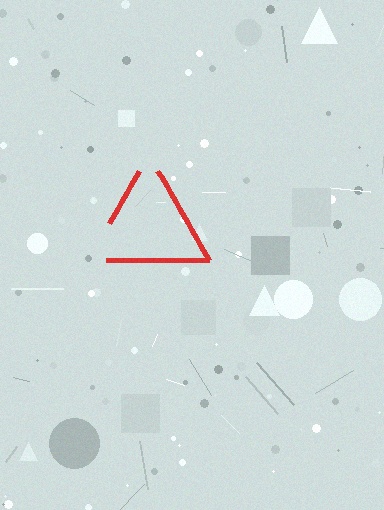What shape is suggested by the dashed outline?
The dashed outline suggests a triangle.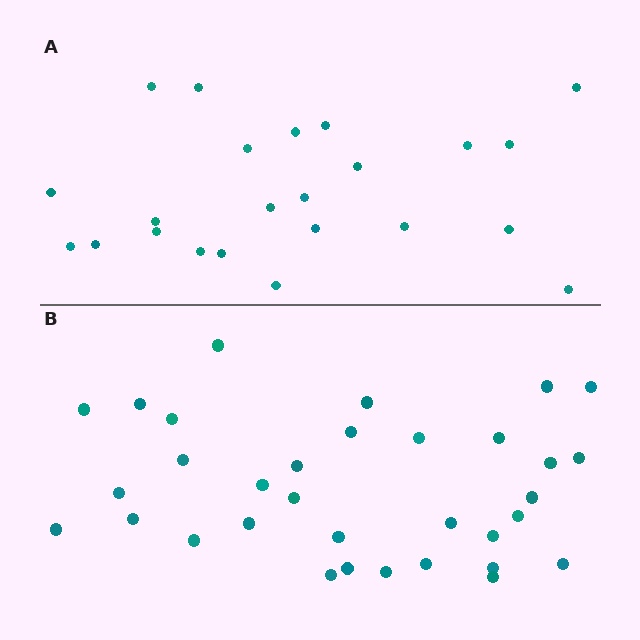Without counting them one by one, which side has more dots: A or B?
Region B (the bottom region) has more dots.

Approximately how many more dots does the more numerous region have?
Region B has roughly 10 or so more dots than region A.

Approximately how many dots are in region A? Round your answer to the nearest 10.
About 20 dots. (The exact count is 23, which rounds to 20.)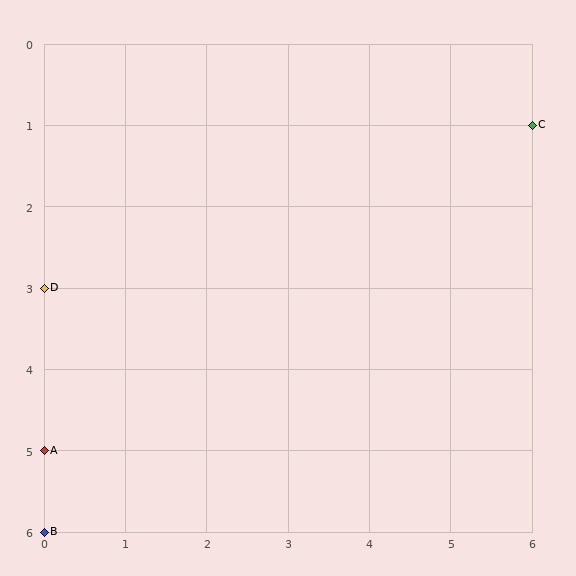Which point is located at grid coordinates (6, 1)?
Point C is at (6, 1).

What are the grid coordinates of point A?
Point A is at grid coordinates (0, 5).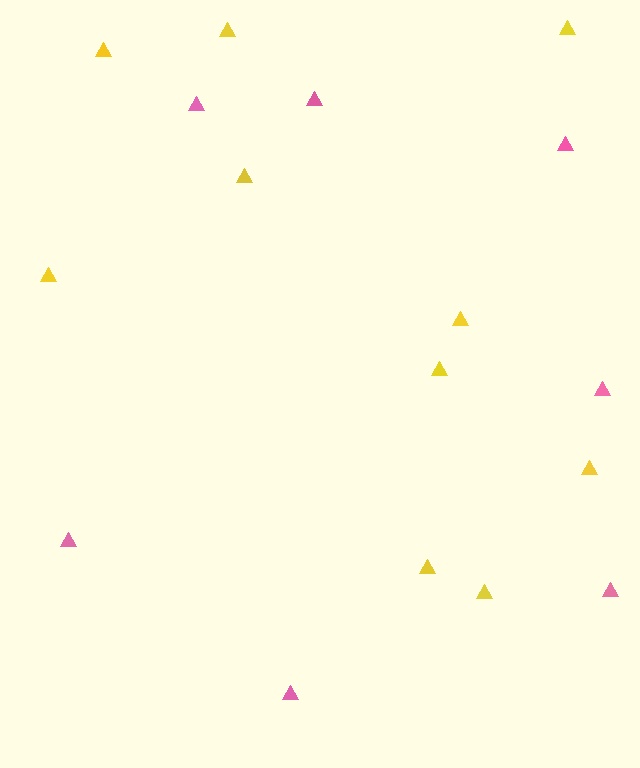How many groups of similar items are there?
There are 2 groups: one group of yellow triangles (10) and one group of pink triangles (7).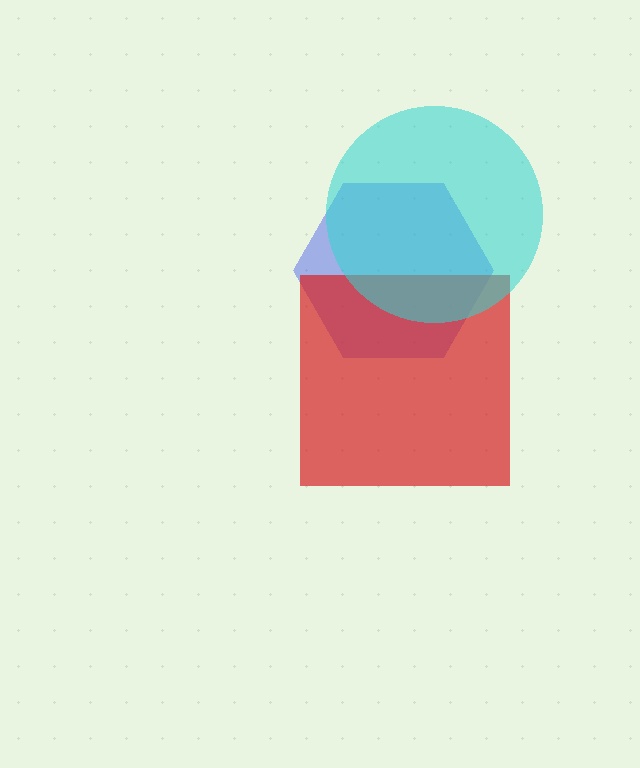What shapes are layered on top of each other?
The layered shapes are: a blue hexagon, a red square, a cyan circle.